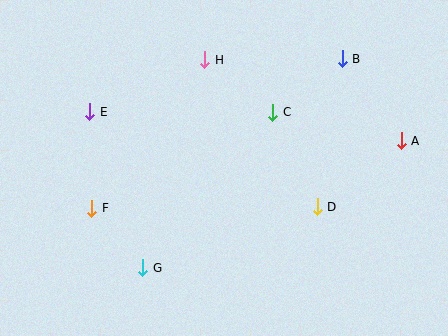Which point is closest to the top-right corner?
Point B is closest to the top-right corner.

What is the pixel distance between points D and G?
The distance between D and G is 185 pixels.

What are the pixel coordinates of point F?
Point F is at (92, 208).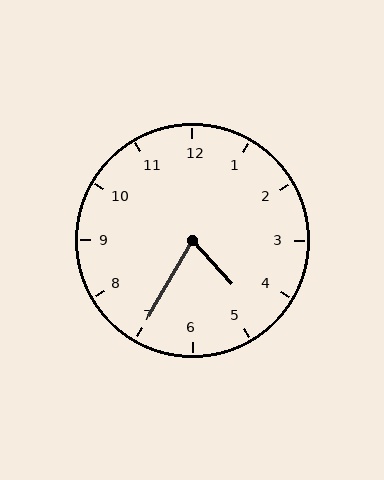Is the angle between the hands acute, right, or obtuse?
It is acute.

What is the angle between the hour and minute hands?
Approximately 72 degrees.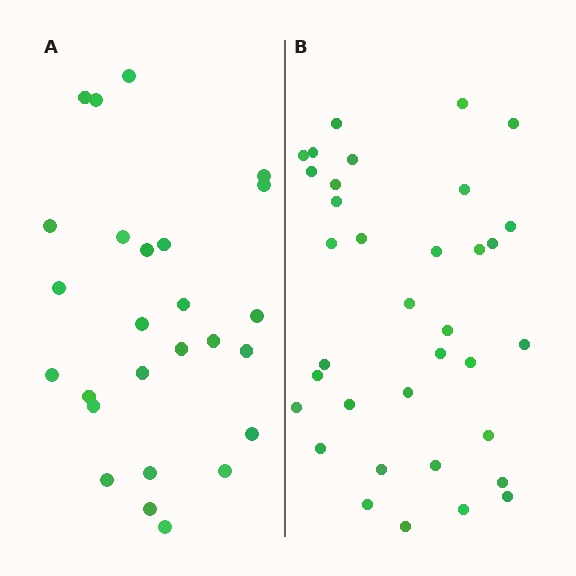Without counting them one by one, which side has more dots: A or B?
Region B (the right region) has more dots.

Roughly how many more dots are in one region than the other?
Region B has roughly 8 or so more dots than region A.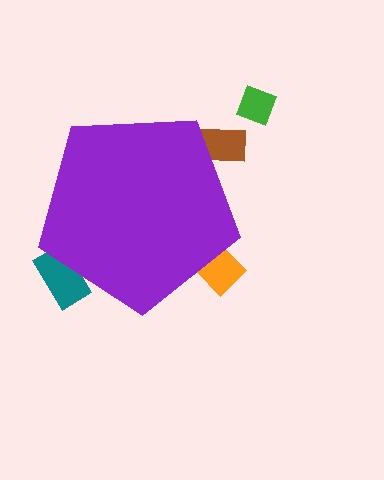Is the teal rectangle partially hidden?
Yes, the teal rectangle is partially hidden behind the purple pentagon.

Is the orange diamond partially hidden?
Yes, the orange diamond is partially hidden behind the purple pentagon.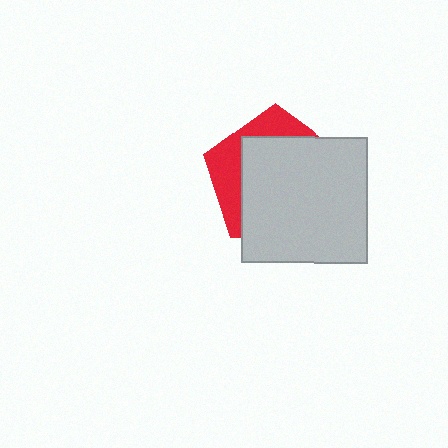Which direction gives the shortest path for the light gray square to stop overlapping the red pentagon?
Moving toward the lower-right gives the shortest separation.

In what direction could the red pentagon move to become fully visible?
The red pentagon could move toward the upper-left. That would shift it out from behind the light gray square entirely.